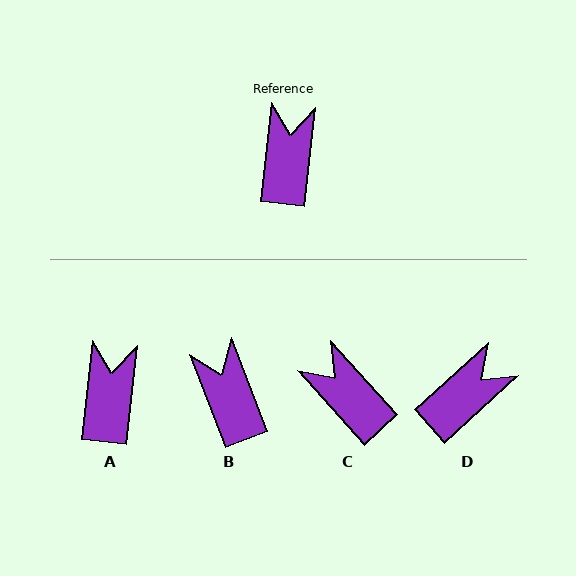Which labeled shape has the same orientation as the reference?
A.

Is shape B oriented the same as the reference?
No, it is off by about 27 degrees.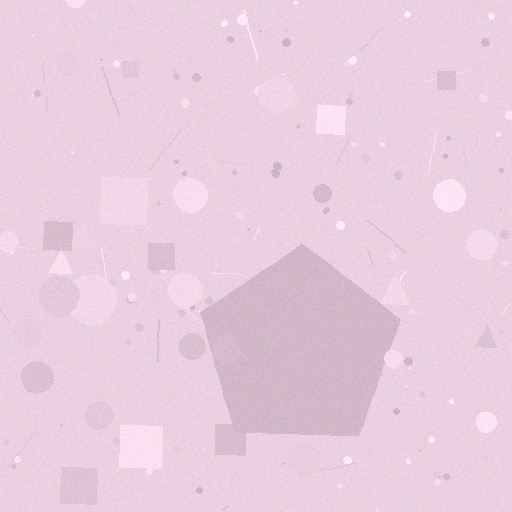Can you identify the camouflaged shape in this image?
The camouflaged shape is a pentagon.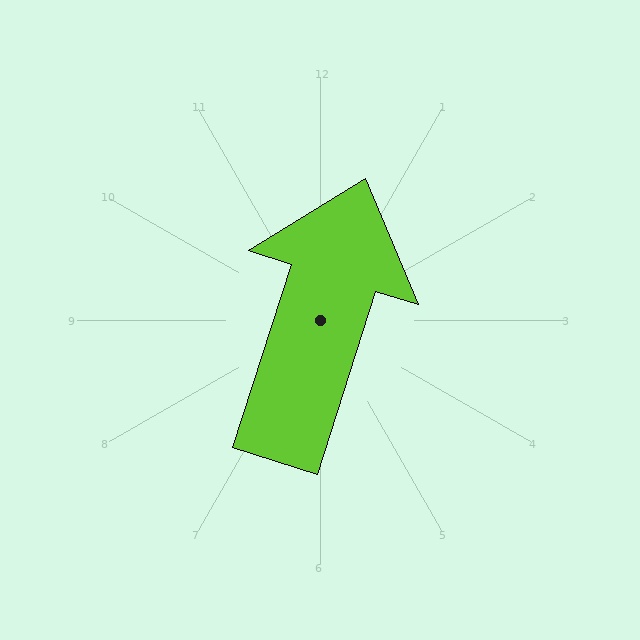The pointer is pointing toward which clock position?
Roughly 1 o'clock.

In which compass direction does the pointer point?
North.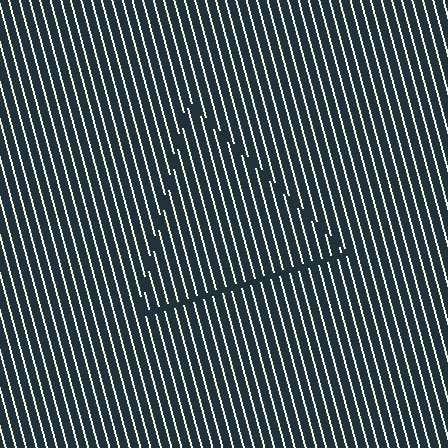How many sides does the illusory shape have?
3 sides — the line-ends trace a triangle.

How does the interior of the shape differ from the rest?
The interior of the shape contains the same grating, shifted by half a period — the contour is defined by the phase discontinuity where line-ends from the inner and outer gratings abut.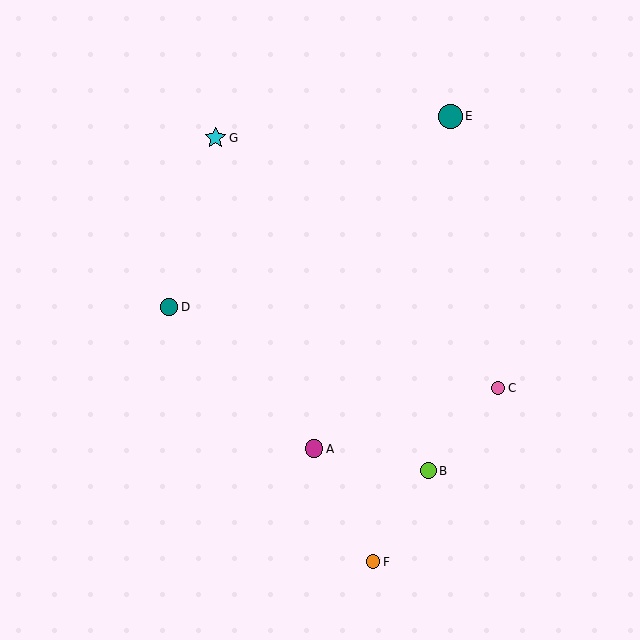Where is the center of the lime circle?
The center of the lime circle is at (429, 471).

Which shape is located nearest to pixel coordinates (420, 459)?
The lime circle (labeled B) at (429, 471) is nearest to that location.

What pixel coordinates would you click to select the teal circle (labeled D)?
Click at (169, 307) to select the teal circle D.